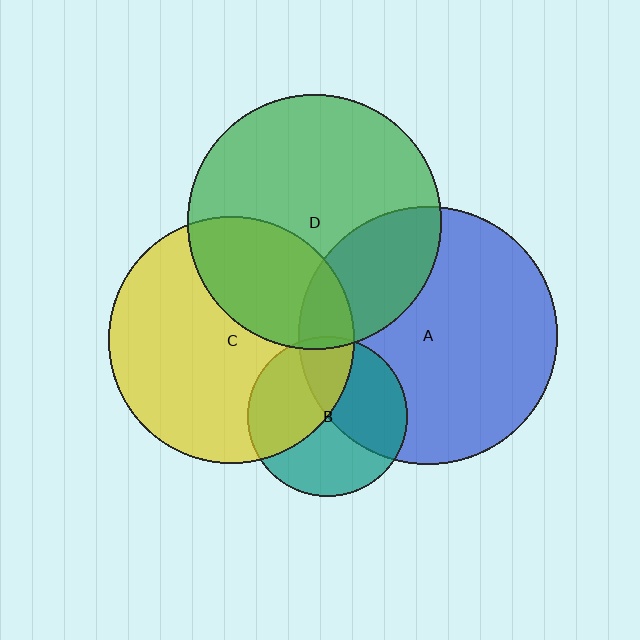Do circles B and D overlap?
Yes.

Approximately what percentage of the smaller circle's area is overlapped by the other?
Approximately 5%.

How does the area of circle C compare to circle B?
Approximately 2.4 times.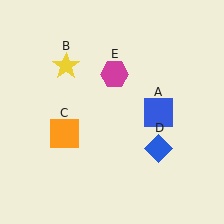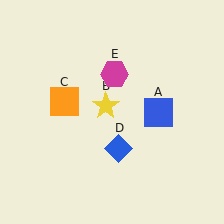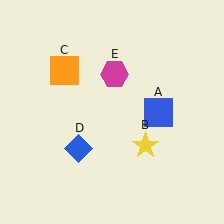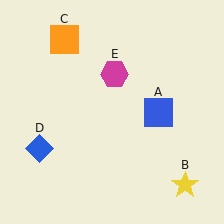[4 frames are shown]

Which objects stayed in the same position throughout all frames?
Blue square (object A) and magenta hexagon (object E) remained stationary.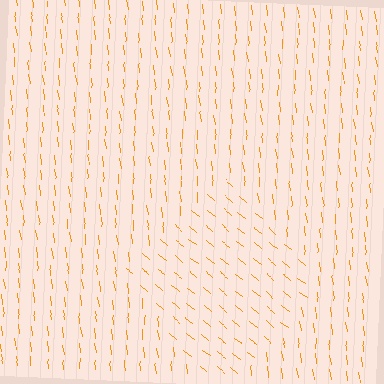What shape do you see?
I see a diamond.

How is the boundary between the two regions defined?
The boundary is defined purely by a change in line orientation (approximately 45 degrees difference). All lines are the same color and thickness.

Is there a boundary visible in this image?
Yes, there is a texture boundary formed by a change in line orientation.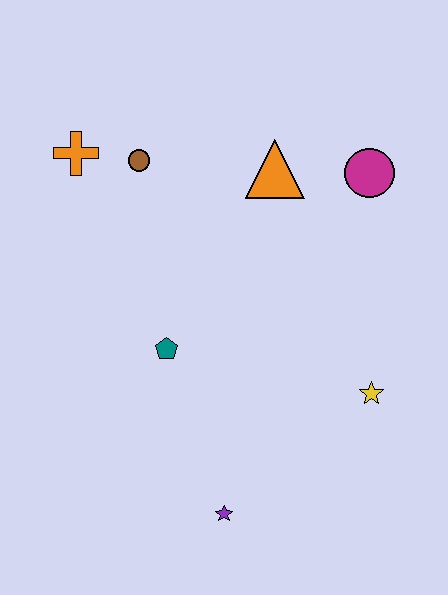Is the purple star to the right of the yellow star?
No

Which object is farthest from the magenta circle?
The purple star is farthest from the magenta circle.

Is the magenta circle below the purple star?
No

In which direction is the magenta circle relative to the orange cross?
The magenta circle is to the right of the orange cross.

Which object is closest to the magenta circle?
The orange triangle is closest to the magenta circle.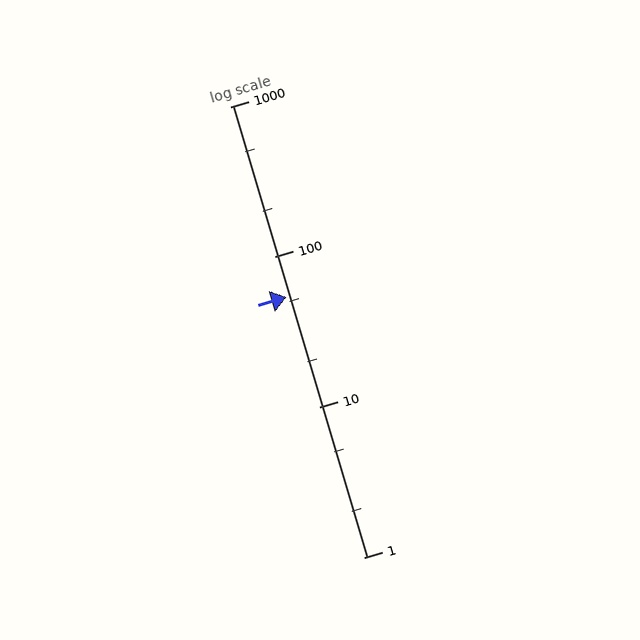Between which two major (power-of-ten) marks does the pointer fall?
The pointer is between 10 and 100.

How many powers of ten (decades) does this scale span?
The scale spans 3 decades, from 1 to 1000.